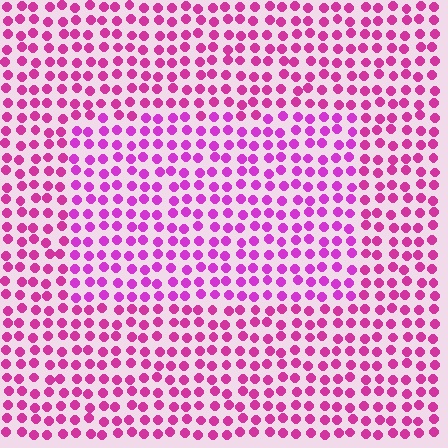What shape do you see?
I see a rectangle.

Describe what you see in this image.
The image is filled with small magenta elements in a uniform arrangement. A rectangle-shaped region is visible where the elements are tinted to a slightly different hue, forming a subtle color boundary.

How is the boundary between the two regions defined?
The boundary is defined purely by a slight shift in hue (about 19 degrees). Spacing, size, and orientation are identical on both sides.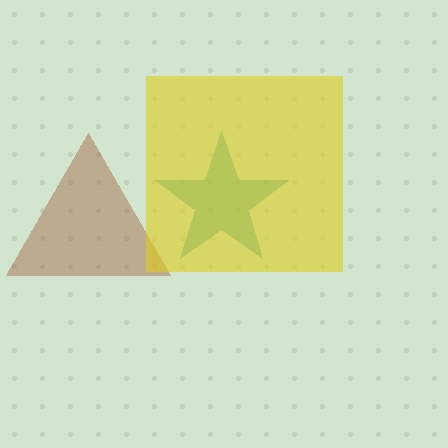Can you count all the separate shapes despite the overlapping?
Yes, there are 3 separate shapes.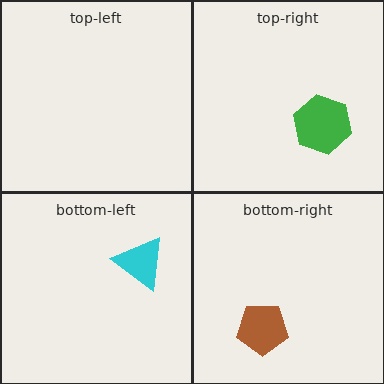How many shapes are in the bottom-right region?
1.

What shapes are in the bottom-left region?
The cyan triangle.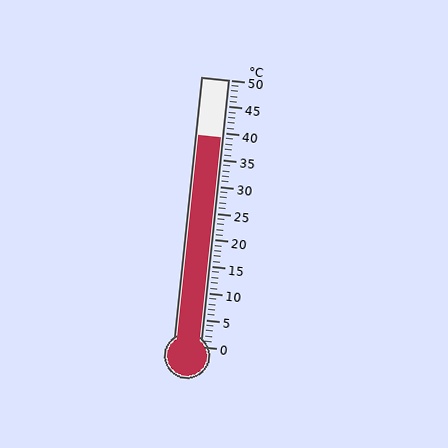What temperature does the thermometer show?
The thermometer shows approximately 39°C.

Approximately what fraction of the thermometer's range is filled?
The thermometer is filled to approximately 80% of its range.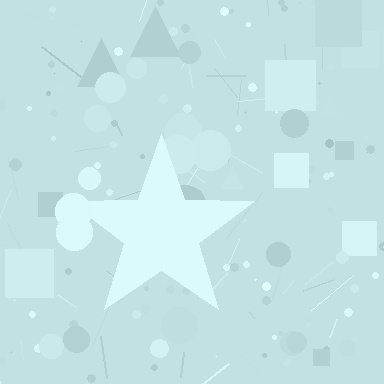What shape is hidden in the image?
A star is hidden in the image.